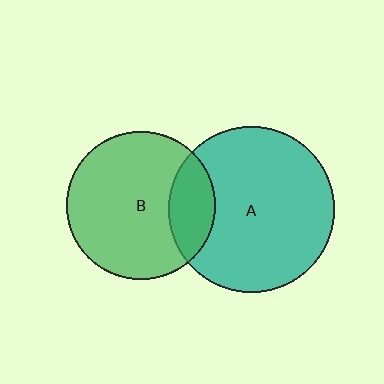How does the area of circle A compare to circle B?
Approximately 1.2 times.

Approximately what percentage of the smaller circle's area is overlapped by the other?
Approximately 20%.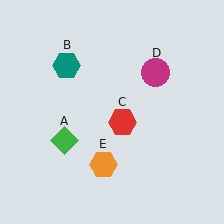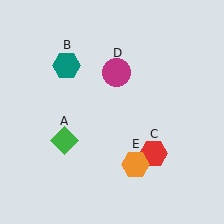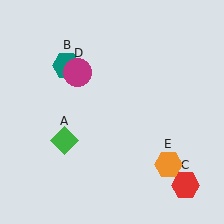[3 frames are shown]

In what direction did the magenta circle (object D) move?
The magenta circle (object D) moved left.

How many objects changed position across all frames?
3 objects changed position: red hexagon (object C), magenta circle (object D), orange hexagon (object E).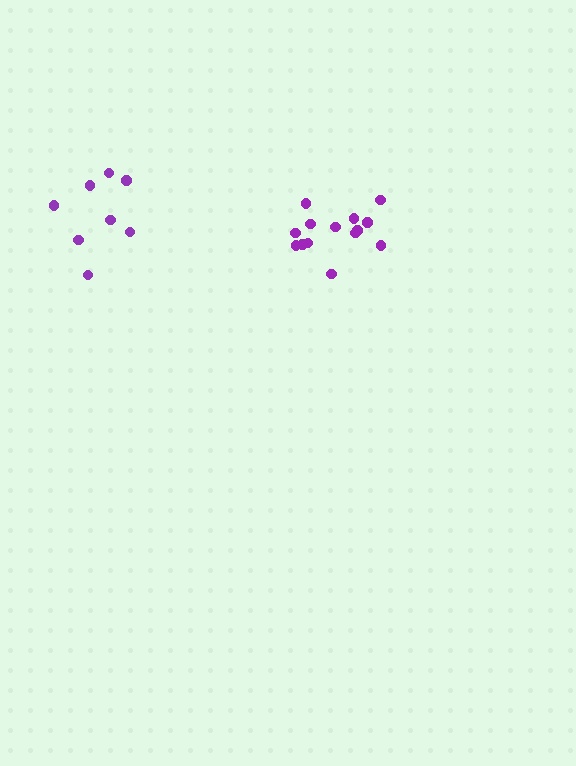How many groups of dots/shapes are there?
There are 2 groups.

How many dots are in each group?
Group 1: 8 dots, Group 2: 14 dots (22 total).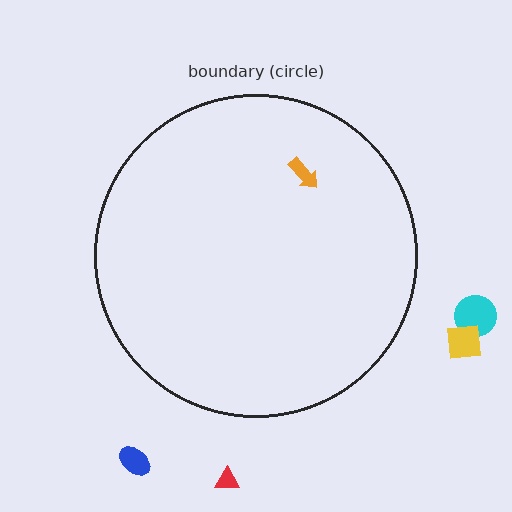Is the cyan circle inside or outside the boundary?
Outside.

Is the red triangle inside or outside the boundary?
Outside.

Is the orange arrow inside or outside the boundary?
Inside.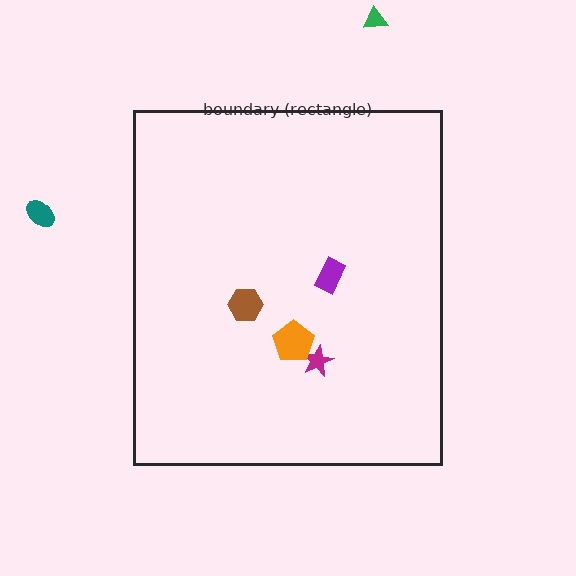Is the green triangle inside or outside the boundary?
Outside.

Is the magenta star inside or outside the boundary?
Inside.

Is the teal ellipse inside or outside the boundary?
Outside.